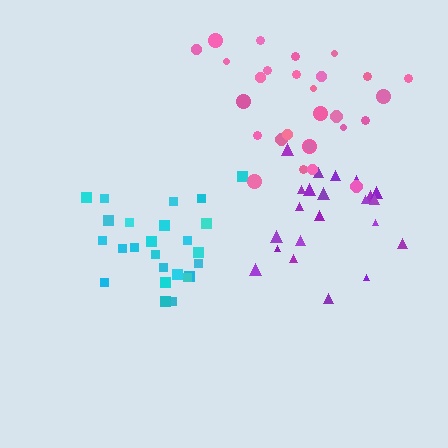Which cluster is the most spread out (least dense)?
Pink.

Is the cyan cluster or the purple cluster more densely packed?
Cyan.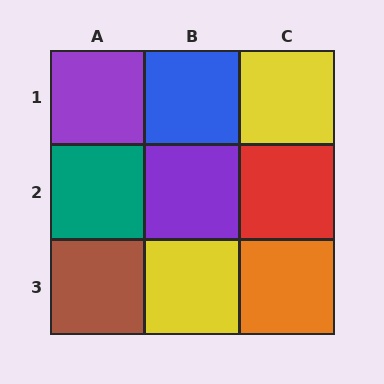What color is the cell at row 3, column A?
Brown.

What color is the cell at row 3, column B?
Yellow.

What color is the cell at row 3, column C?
Orange.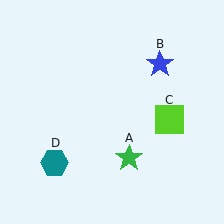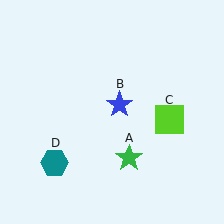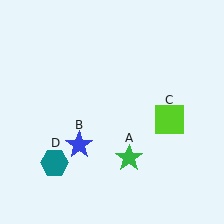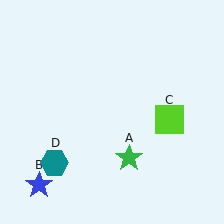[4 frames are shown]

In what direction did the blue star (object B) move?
The blue star (object B) moved down and to the left.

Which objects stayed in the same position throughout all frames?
Green star (object A) and lime square (object C) and teal hexagon (object D) remained stationary.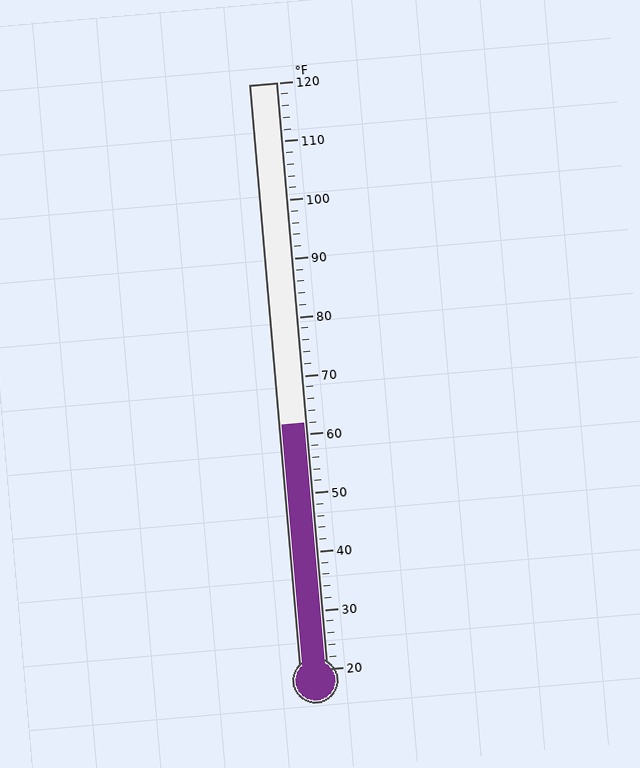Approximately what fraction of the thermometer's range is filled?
The thermometer is filled to approximately 40% of its range.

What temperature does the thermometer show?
The thermometer shows approximately 62°F.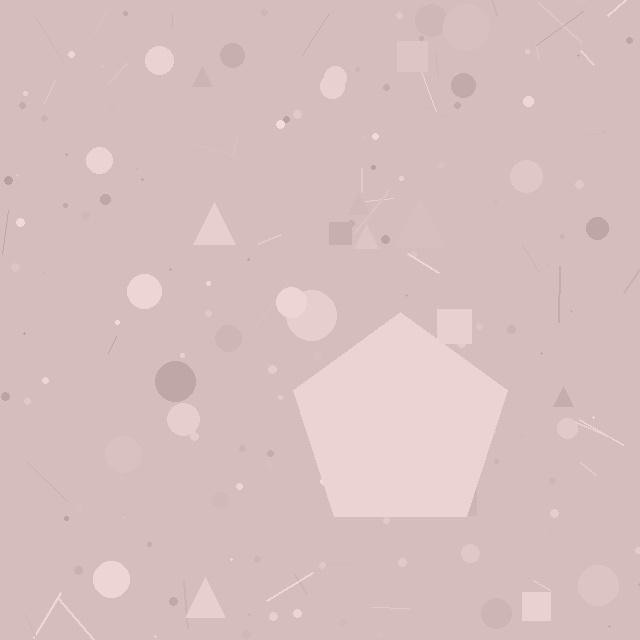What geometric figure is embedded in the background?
A pentagon is embedded in the background.